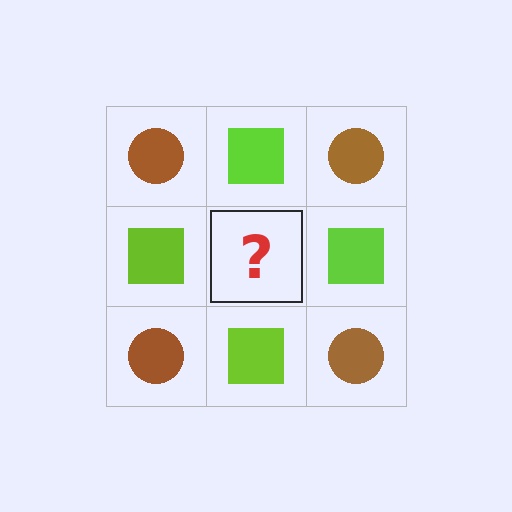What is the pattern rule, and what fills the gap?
The rule is that it alternates brown circle and lime square in a checkerboard pattern. The gap should be filled with a brown circle.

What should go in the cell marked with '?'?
The missing cell should contain a brown circle.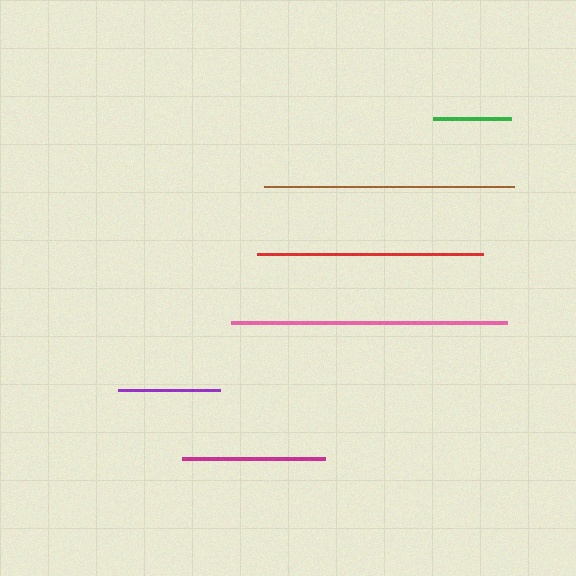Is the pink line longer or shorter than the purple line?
The pink line is longer than the purple line.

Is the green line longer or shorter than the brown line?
The brown line is longer than the green line.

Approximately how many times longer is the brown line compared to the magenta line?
The brown line is approximately 1.7 times the length of the magenta line.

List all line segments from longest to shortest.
From longest to shortest: pink, brown, red, magenta, purple, green.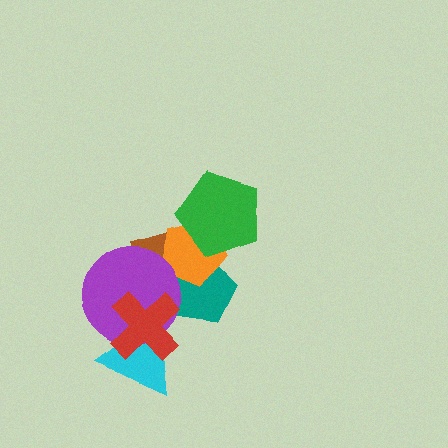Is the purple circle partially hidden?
Yes, it is partially covered by another shape.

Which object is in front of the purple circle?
The red cross is in front of the purple circle.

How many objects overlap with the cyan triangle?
2 objects overlap with the cyan triangle.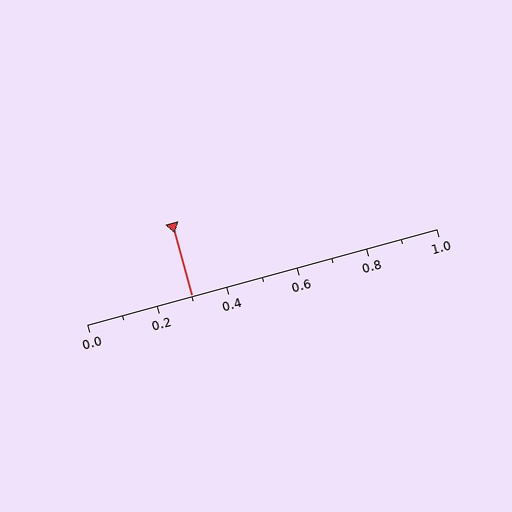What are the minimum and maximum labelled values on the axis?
The axis runs from 0.0 to 1.0.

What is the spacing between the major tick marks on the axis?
The major ticks are spaced 0.2 apart.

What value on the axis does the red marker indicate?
The marker indicates approximately 0.3.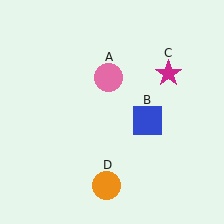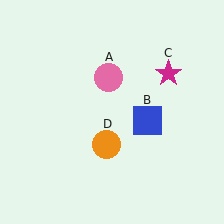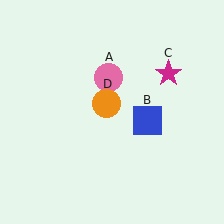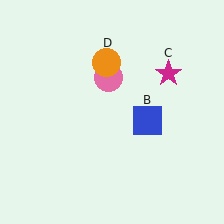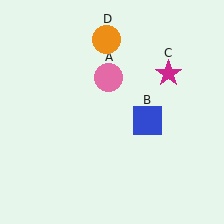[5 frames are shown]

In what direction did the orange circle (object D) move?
The orange circle (object D) moved up.